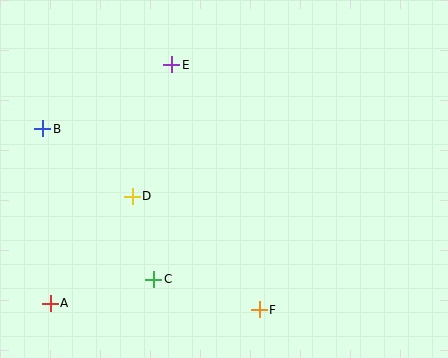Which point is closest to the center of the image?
Point D at (132, 196) is closest to the center.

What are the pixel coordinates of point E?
Point E is at (172, 65).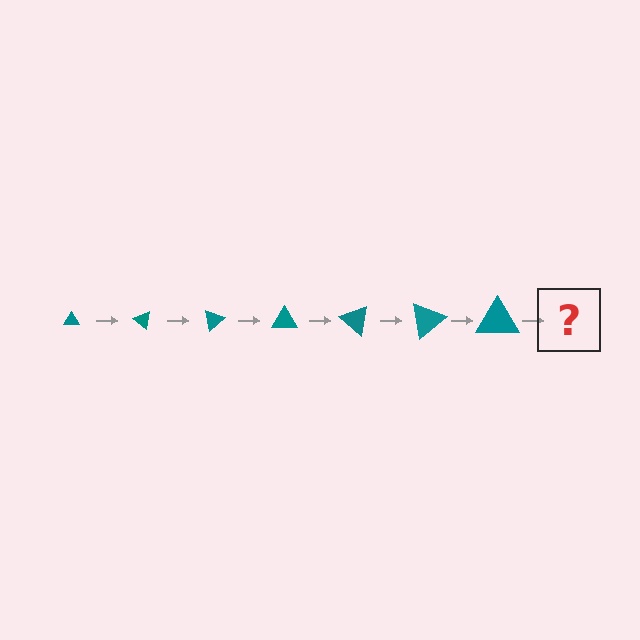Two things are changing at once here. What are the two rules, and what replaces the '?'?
The two rules are that the triangle grows larger each step and it rotates 40 degrees each step. The '?' should be a triangle, larger than the previous one and rotated 280 degrees from the start.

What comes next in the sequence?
The next element should be a triangle, larger than the previous one and rotated 280 degrees from the start.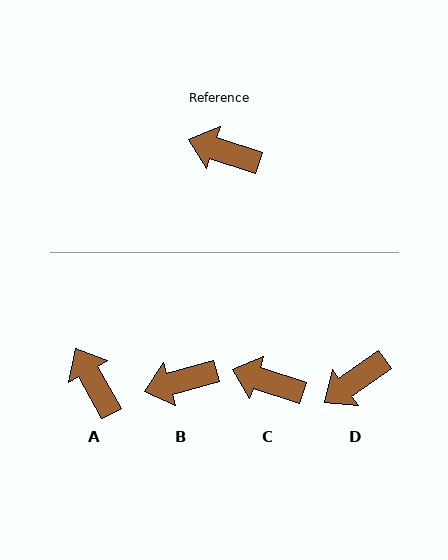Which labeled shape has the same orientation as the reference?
C.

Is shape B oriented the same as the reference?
No, it is off by about 34 degrees.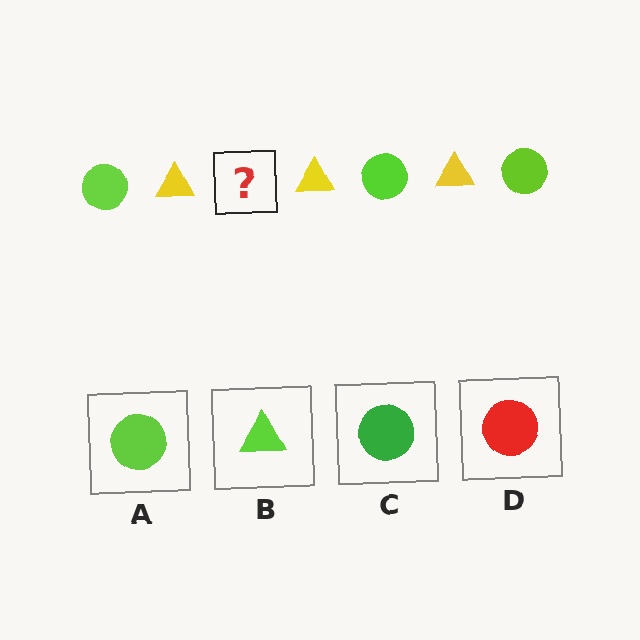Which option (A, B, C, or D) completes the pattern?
A.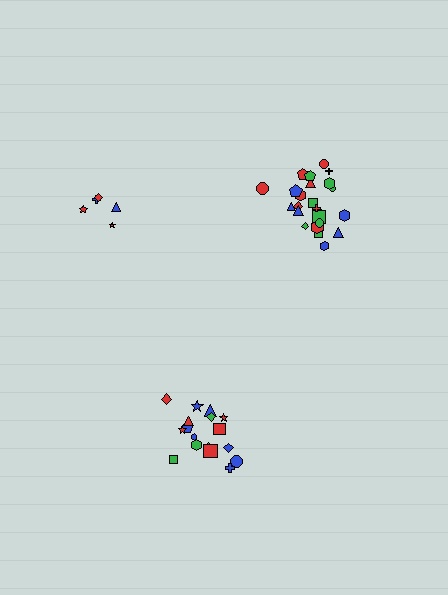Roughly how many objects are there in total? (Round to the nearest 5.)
Roughly 50 objects in total.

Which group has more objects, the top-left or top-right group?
The top-right group.